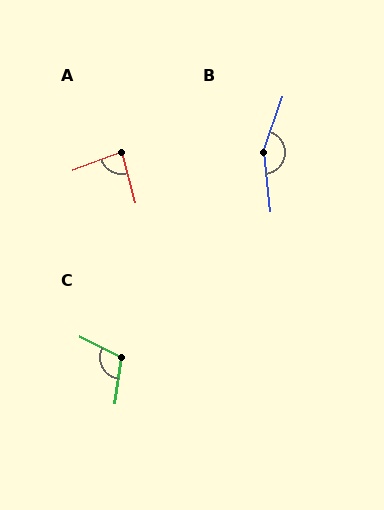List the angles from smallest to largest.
A (84°), C (108°), B (154°).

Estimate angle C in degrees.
Approximately 108 degrees.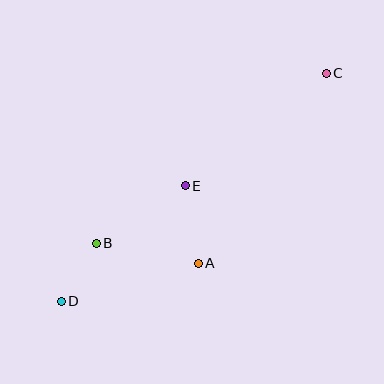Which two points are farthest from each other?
Points C and D are farthest from each other.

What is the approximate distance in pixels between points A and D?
The distance between A and D is approximately 142 pixels.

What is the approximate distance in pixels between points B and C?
The distance between B and C is approximately 286 pixels.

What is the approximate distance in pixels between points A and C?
The distance between A and C is approximately 229 pixels.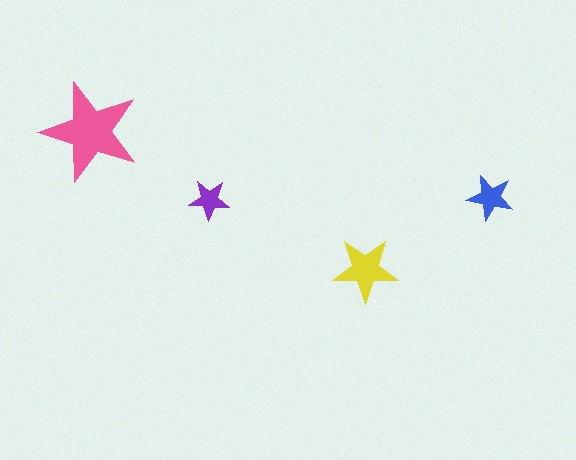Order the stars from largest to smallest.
the pink one, the yellow one, the blue one, the purple one.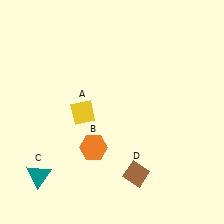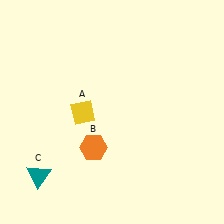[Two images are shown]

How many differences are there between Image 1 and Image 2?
There is 1 difference between the two images.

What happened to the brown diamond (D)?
The brown diamond (D) was removed in Image 2. It was in the bottom-right area of Image 1.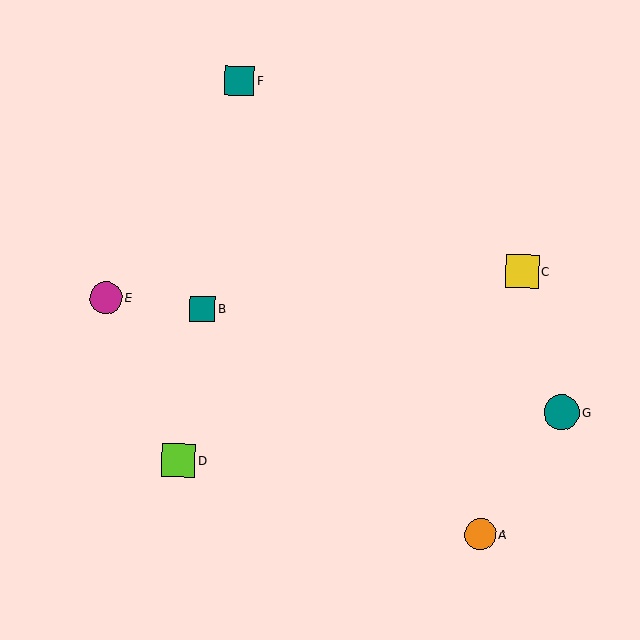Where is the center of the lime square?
The center of the lime square is at (179, 460).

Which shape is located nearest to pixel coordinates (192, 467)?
The lime square (labeled D) at (179, 460) is nearest to that location.